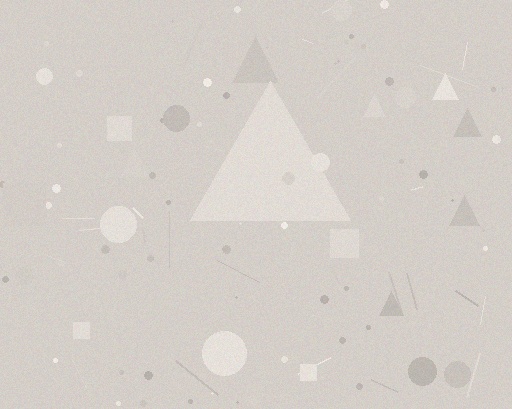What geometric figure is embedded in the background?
A triangle is embedded in the background.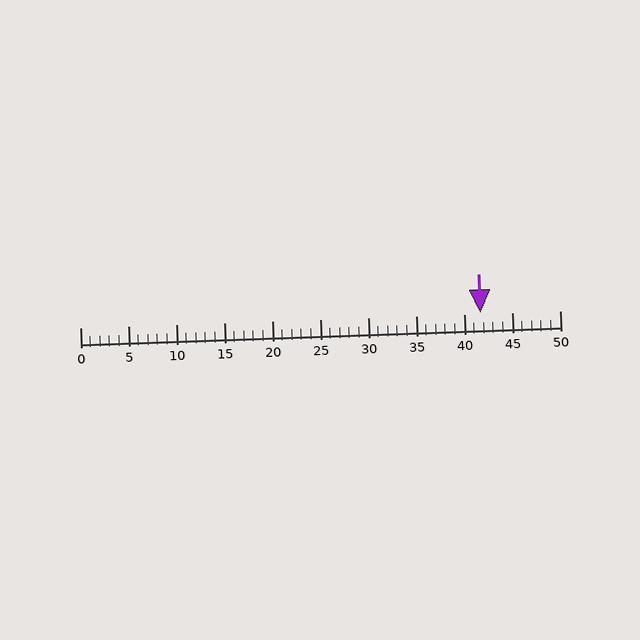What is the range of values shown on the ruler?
The ruler shows values from 0 to 50.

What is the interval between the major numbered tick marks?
The major tick marks are spaced 5 units apart.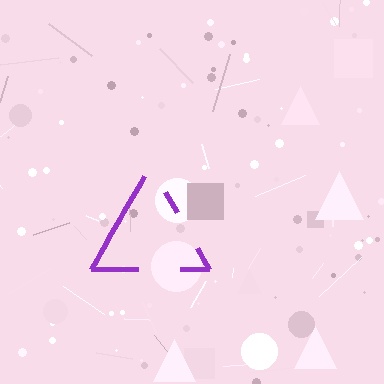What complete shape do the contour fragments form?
The contour fragments form a triangle.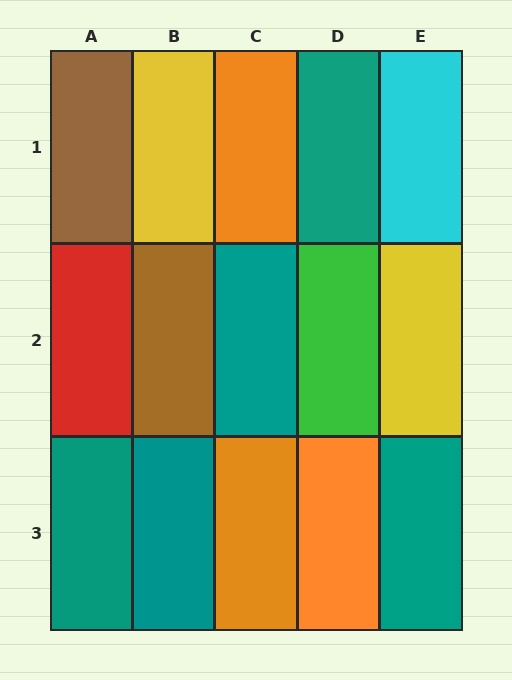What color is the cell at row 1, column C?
Orange.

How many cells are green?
1 cell is green.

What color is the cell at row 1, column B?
Yellow.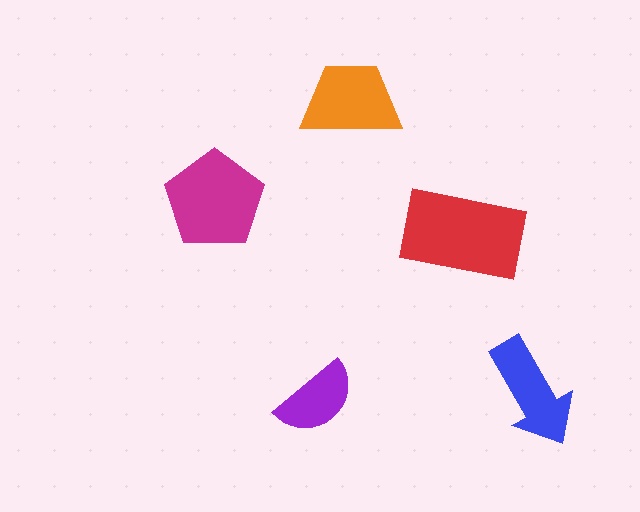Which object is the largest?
The red rectangle.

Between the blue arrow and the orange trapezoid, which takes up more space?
The orange trapezoid.